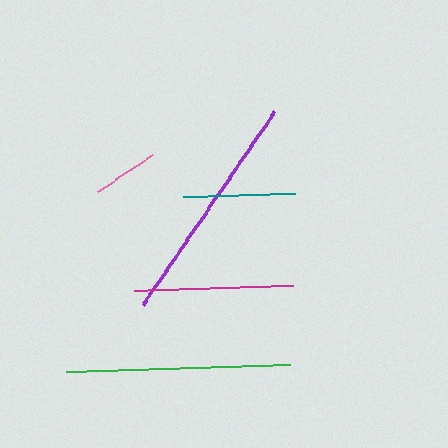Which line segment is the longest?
The purple line is the longest at approximately 234 pixels.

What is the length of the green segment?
The green segment is approximately 224 pixels long.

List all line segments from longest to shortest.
From longest to shortest: purple, green, magenta, teal, pink.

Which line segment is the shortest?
The pink line is the shortest at approximately 66 pixels.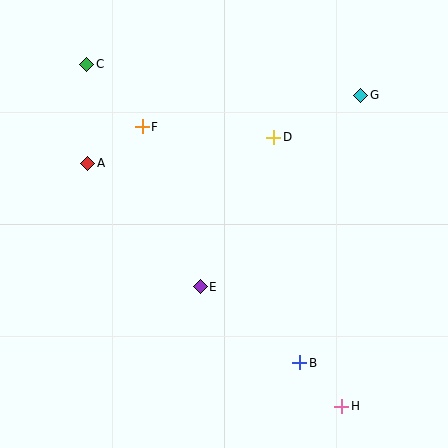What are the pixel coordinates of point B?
Point B is at (300, 363).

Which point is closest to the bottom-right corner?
Point H is closest to the bottom-right corner.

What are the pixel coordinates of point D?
Point D is at (274, 137).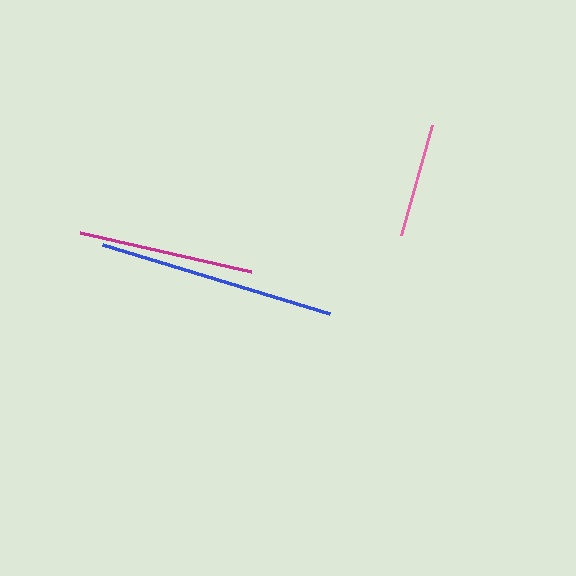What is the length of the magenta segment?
The magenta segment is approximately 176 pixels long.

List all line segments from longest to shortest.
From longest to shortest: blue, magenta, pink.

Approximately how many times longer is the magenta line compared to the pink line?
The magenta line is approximately 1.5 times the length of the pink line.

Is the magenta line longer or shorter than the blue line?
The blue line is longer than the magenta line.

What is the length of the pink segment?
The pink segment is approximately 114 pixels long.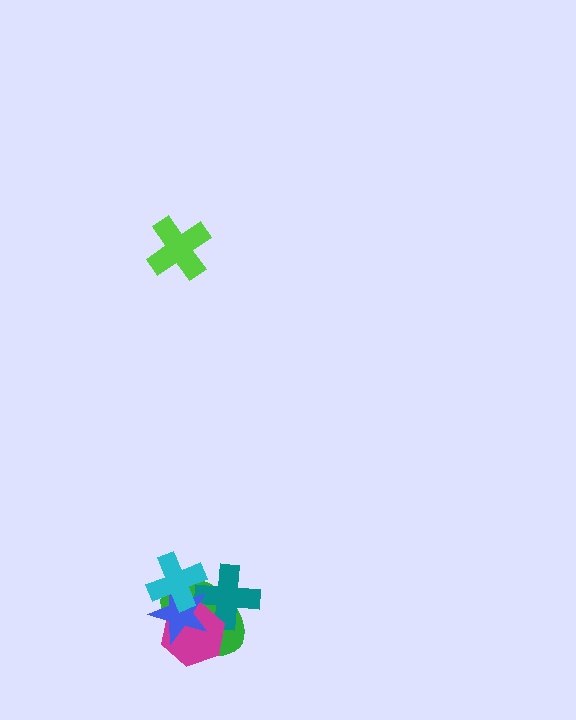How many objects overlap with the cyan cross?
4 objects overlap with the cyan cross.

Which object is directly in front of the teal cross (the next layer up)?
The magenta hexagon is directly in front of the teal cross.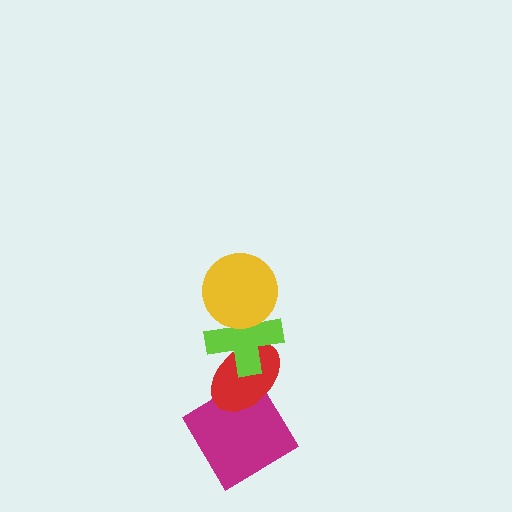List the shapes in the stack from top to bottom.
From top to bottom: the yellow circle, the lime cross, the red ellipse, the magenta diamond.